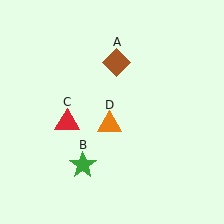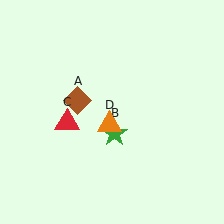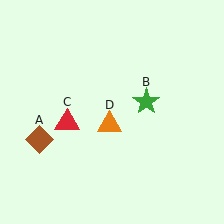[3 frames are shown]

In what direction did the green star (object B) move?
The green star (object B) moved up and to the right.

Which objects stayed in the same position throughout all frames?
Red triangle (object C) and orange triangle (object D) remained stationary.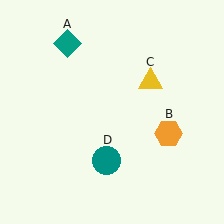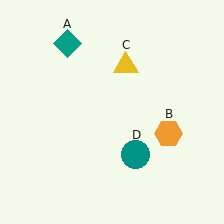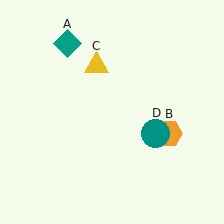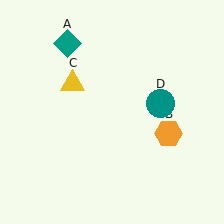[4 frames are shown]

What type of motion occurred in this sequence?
The yellow triangle (object C), teal circle (object D) rotated counterclockwise around the center of the scene.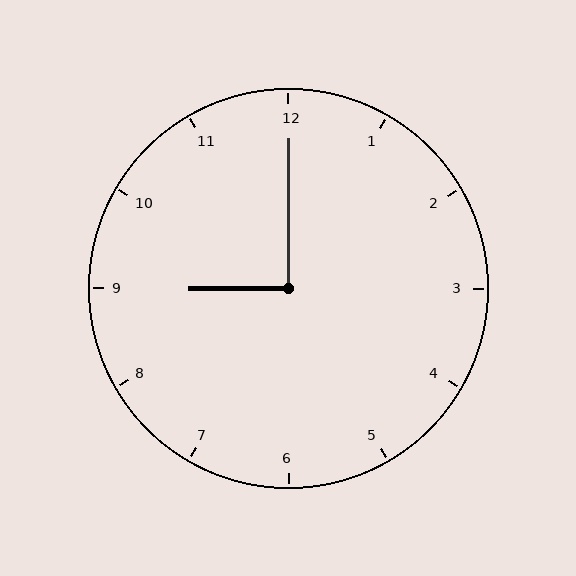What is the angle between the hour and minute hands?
Approximately 90 degrees.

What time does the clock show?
9:00.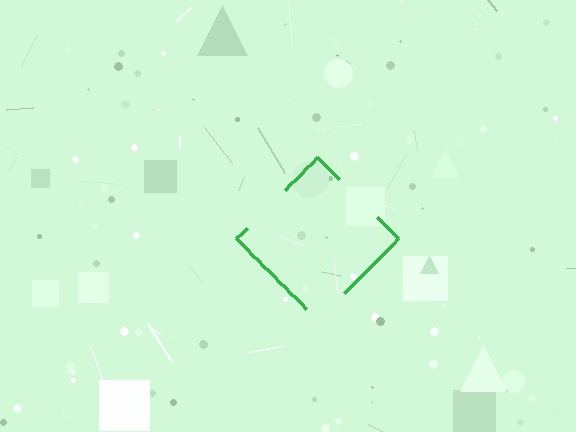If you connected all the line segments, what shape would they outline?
They would outline a diamond.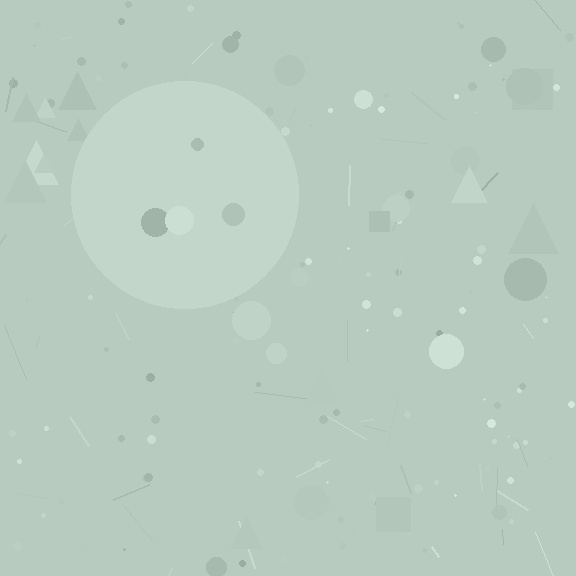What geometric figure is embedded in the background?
A circle is embedded in the background.